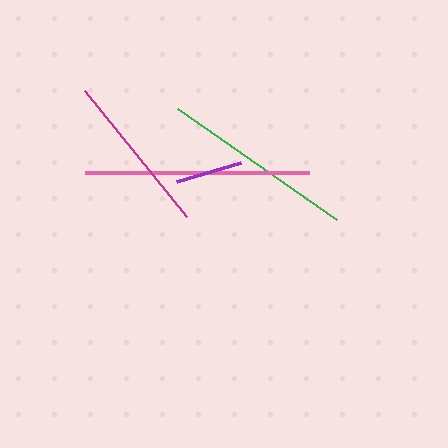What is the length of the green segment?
The green segment is approximately 194 pixels long.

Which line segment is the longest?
The pink line is the longest at approximately 224 pixels.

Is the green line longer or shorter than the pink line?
The pink line is longer than the green line.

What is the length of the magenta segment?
The magenta segment is approximately 162 pixels long.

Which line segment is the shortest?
The purple line is the shortest at approximately 67 pixels.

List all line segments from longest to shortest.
From longest to shortest: pink, green, magenta, purple.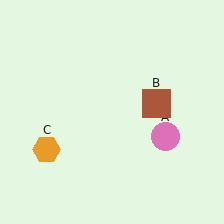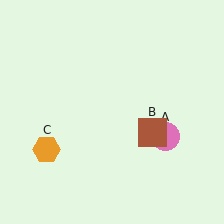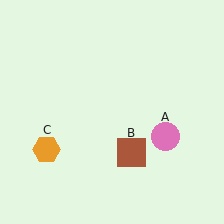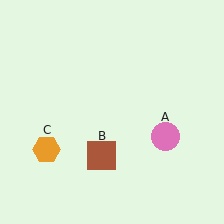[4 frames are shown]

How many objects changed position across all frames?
1 object changed position: brown square (object B).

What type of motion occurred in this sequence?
The brown square (object B) rotated clockwise around the center of the scene.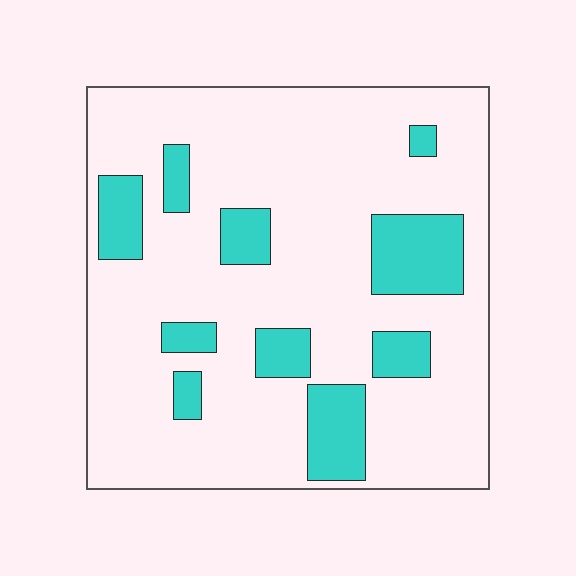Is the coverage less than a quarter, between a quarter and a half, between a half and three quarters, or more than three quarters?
Less than a quarter.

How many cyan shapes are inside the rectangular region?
10.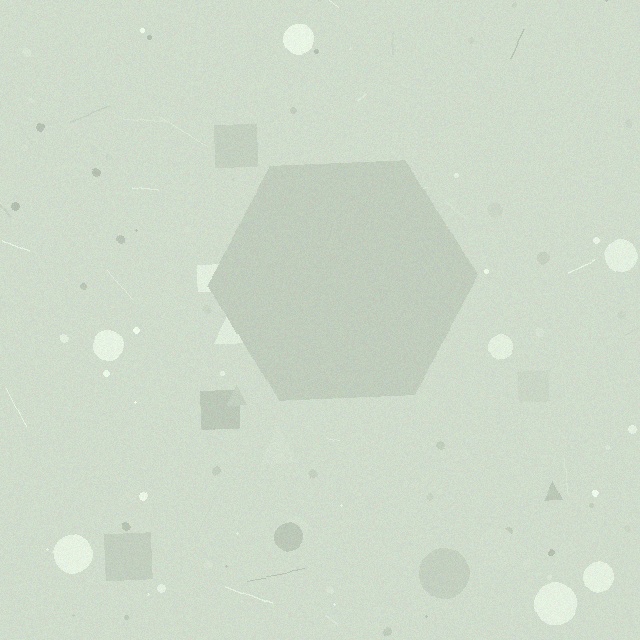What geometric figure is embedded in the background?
A hexagon is embedded in the background.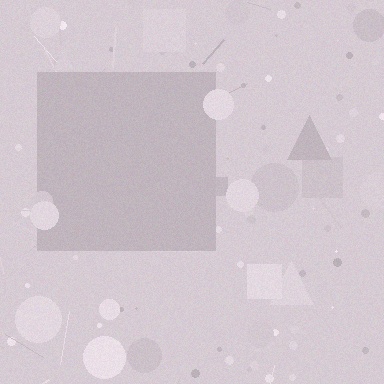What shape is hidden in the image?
A square is hidden in the image.